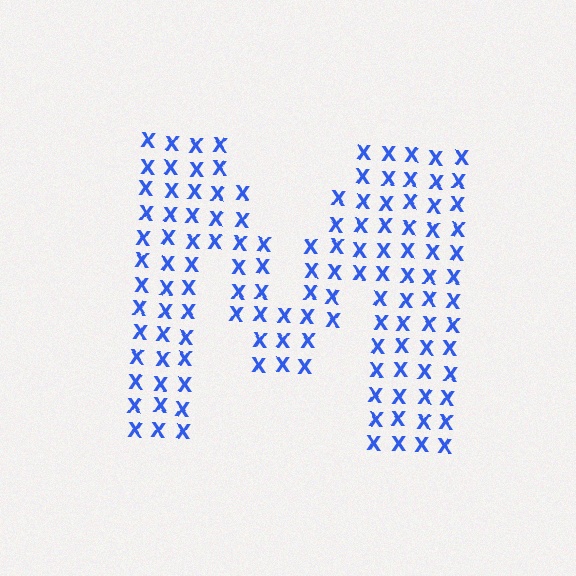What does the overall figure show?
The overall figure shows the letter M.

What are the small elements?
The small elements are letter X's.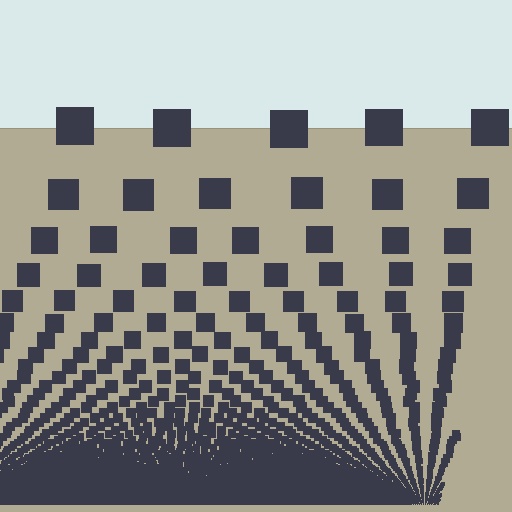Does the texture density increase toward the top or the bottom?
Density increases toward the bottom.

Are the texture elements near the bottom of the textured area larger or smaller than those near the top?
Smaller. The gradient is inverted — elements near the bottom are smaller and denser.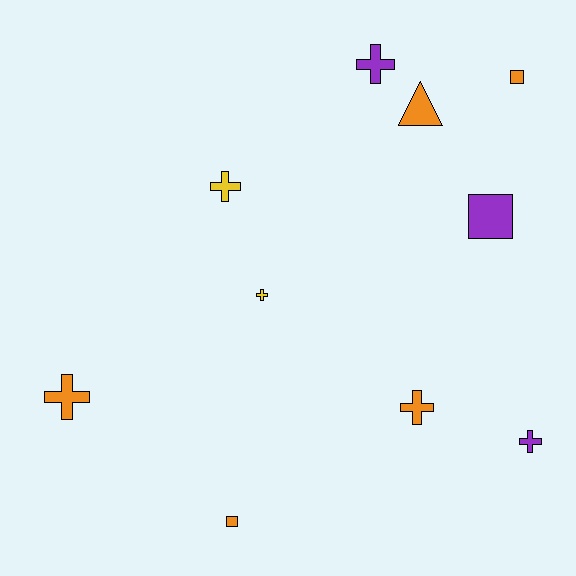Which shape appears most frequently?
Cross, with 6 objects.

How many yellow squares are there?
There are no yellow squares.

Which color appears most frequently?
Orange, with 5 objects.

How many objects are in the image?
There are 10 objects.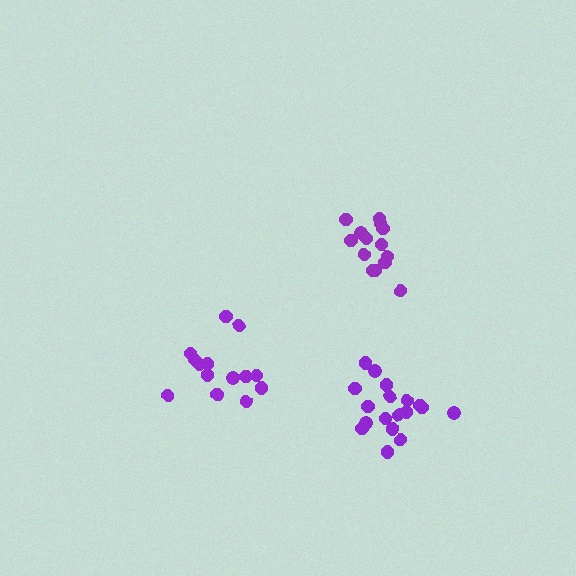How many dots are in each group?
Group 1: 14 dots, Group 2: 19 dots, Group 3: 14 dots (47 total).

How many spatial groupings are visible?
There are 3 spatial groupings.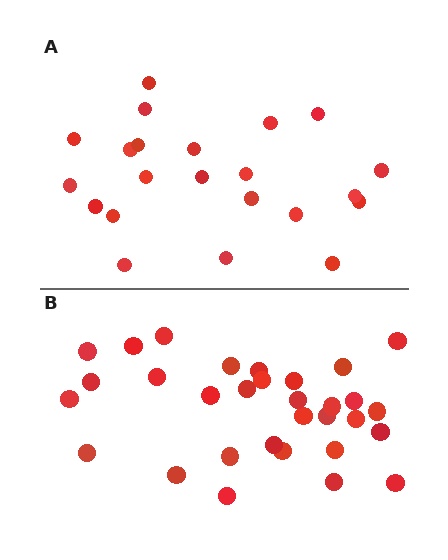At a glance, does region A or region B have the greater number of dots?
Region B (the bottom region) has more dots.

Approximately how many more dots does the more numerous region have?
Region B has roughly 8 or so more dots than region A.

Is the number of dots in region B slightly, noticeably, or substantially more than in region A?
Region B has noticeably more, but not dramatically so. The ratio is roughly 1.4 to 1.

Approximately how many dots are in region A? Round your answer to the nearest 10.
About 20 dots. (The exact count is 22, which rounds to 20.)